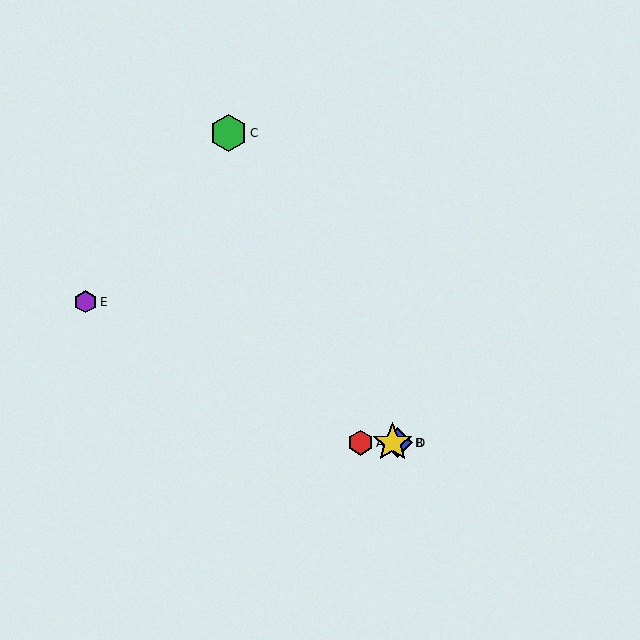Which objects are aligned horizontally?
Objects A, B, D are aligned horizontally.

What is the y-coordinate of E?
Object E is at y≈302.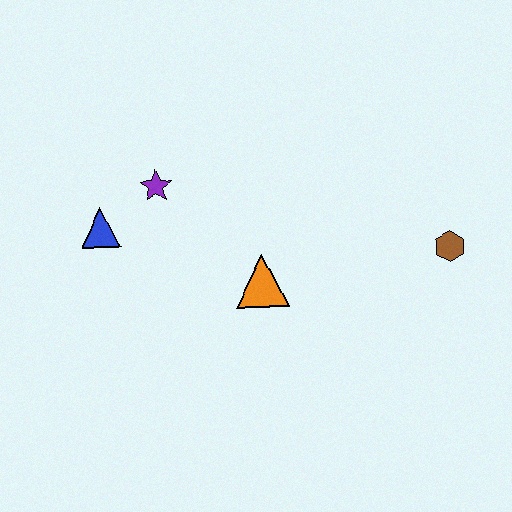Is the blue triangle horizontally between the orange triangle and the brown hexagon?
No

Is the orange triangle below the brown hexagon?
Yes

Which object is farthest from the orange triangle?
The brown hexagon is farthest from the orange triangle.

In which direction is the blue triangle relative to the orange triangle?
The blue triangle is to the left of the orange triangle.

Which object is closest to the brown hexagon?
The orange triangle is closest to the brown hexagon.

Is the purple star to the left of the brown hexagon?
Yes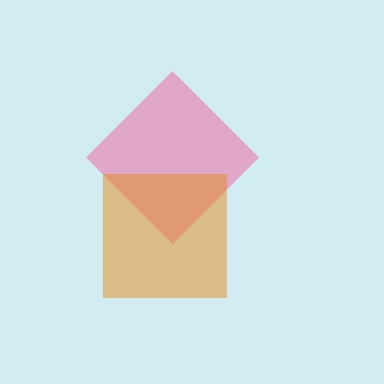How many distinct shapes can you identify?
There are 2 distinct shapes: a pink diamond, an orange square.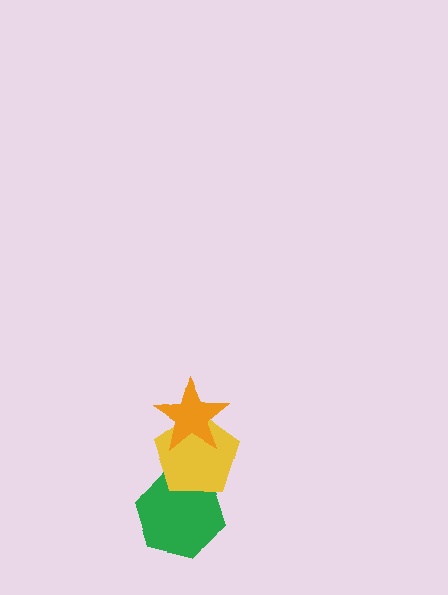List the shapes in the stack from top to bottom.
From top to bottom: the orange star, the yellow pentagon, the green hexagon.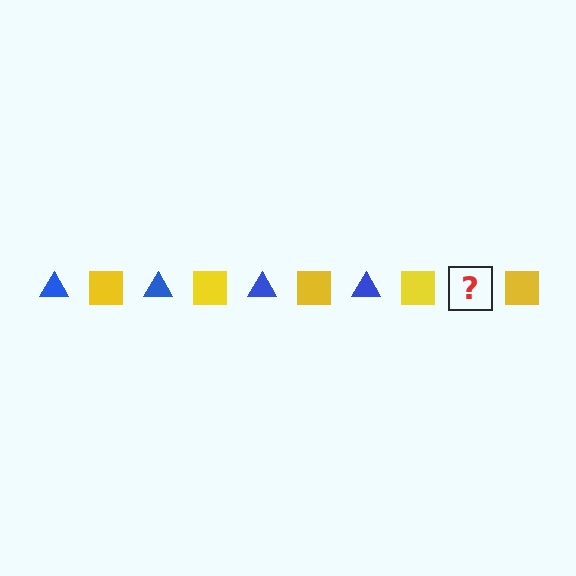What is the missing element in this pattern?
The missing element is a blue triangle.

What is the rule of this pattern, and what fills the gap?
The rule is that the pattern alternates between blue triangle and yellow square. The gap should be filled with a blue triangle.